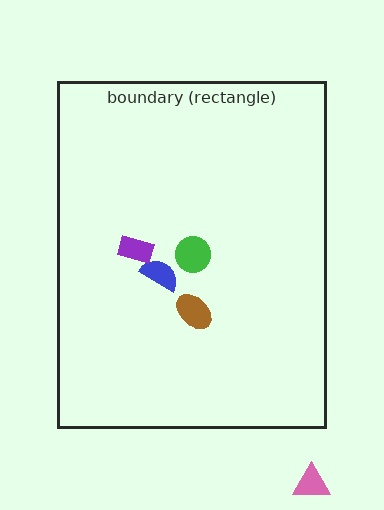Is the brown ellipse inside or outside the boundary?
Inside.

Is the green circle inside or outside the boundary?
Inside.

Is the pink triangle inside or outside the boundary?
Outside.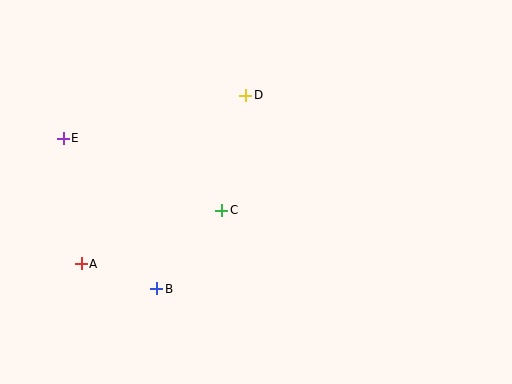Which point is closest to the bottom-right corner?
Point C is closest to the bottom-right corner.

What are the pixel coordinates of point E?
Point E is at (63, 138).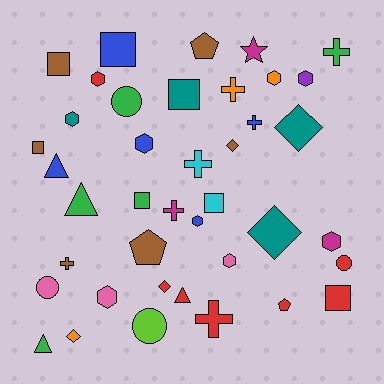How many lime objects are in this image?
There is 1 lime object.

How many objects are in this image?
There are 40 objects.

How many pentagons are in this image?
There are 3 pentagons.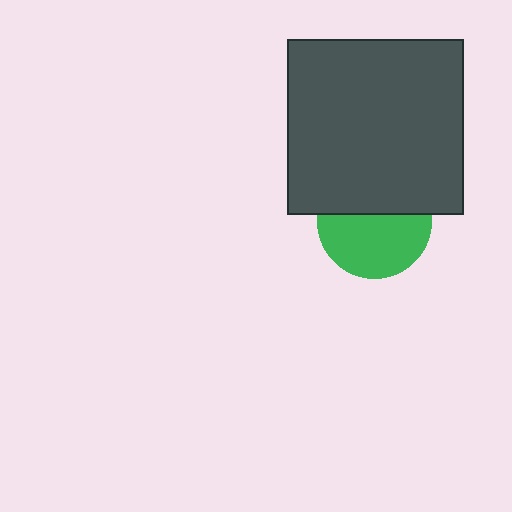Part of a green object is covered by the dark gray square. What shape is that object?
It is a circle.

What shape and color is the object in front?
The object in front is a dark gray square.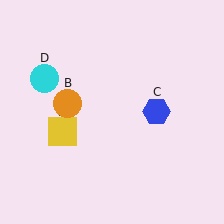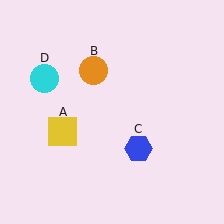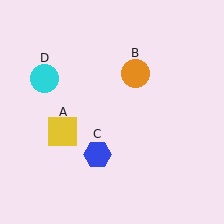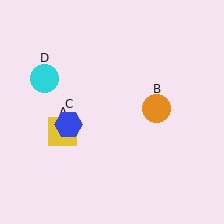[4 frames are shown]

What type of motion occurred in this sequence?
The orange circle (object B), blue hexagon (object C) rotated clockwise around the center of the scene.